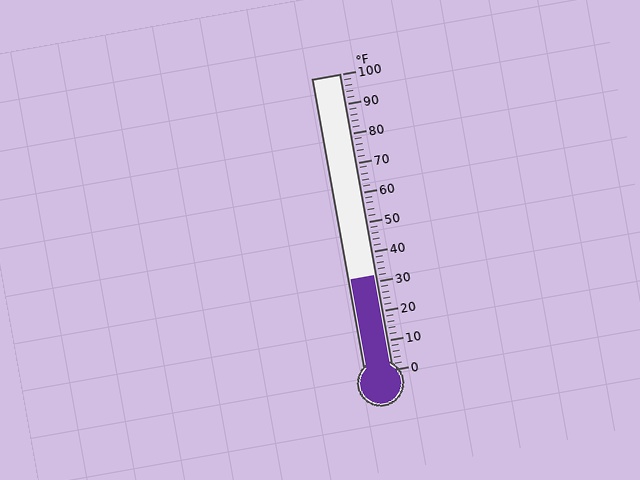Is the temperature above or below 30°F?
The temperature is above 30°F.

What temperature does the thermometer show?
The thermometer shows approximately 32°F.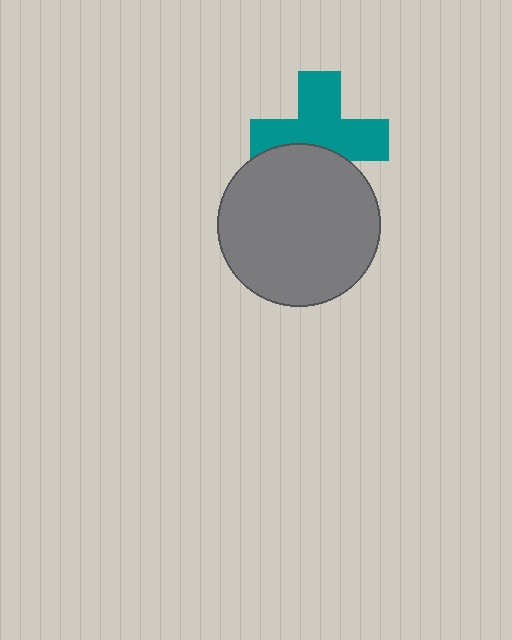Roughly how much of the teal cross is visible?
Most of it is visible (roughly 66%).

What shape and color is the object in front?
The object in front is a gray circle.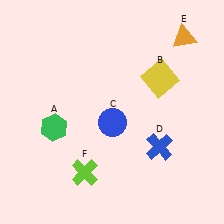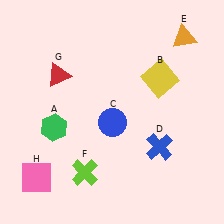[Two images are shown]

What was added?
A red triangle (G), a pink square (H) were added in Image 2.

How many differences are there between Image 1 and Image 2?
There are 2 differences between the two images.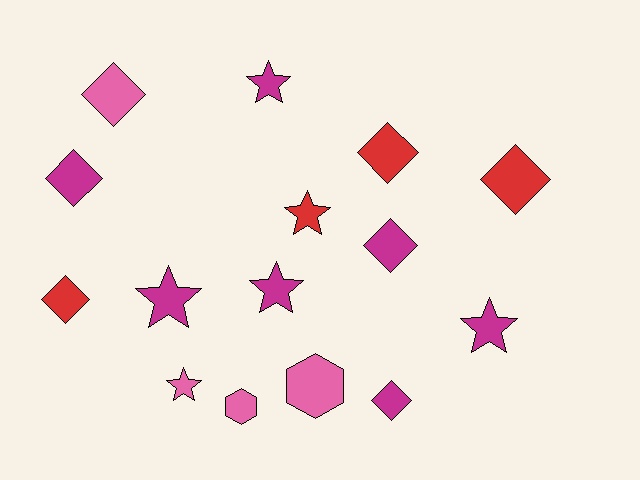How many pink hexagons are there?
There are 2 pink hexagons.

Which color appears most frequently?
Magenta, with 7 objects.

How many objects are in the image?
There are 15 objects.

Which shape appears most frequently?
Diamond, with 7 objects.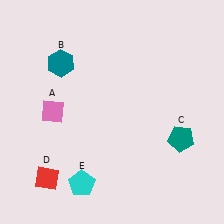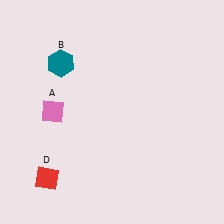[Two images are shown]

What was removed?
The cyan pentagon (E), the teal pentagon (C) were removed in Image 2.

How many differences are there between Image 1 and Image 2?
There are 2 differences between the two images.